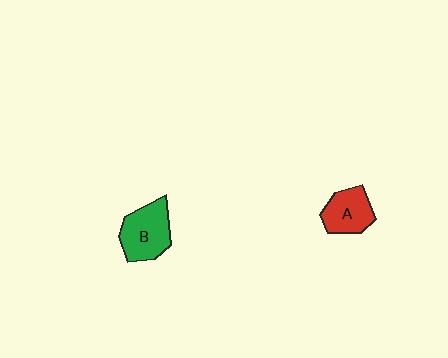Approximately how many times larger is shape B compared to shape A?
Approximately 1.3 times.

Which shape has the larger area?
Shape B (green).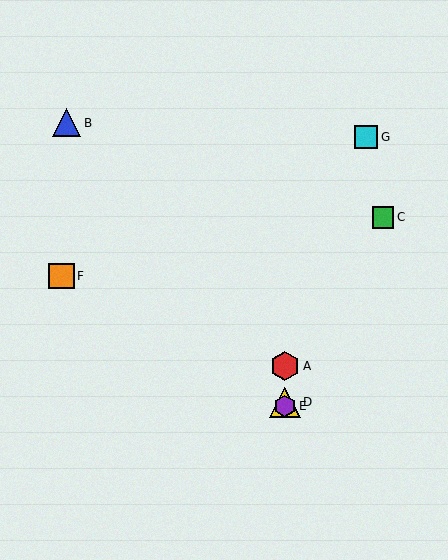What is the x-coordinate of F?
Object F is at x≈62.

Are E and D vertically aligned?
Yes, both are at x≈285.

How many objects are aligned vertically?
3 objects (A, D, E) are aligned vertically.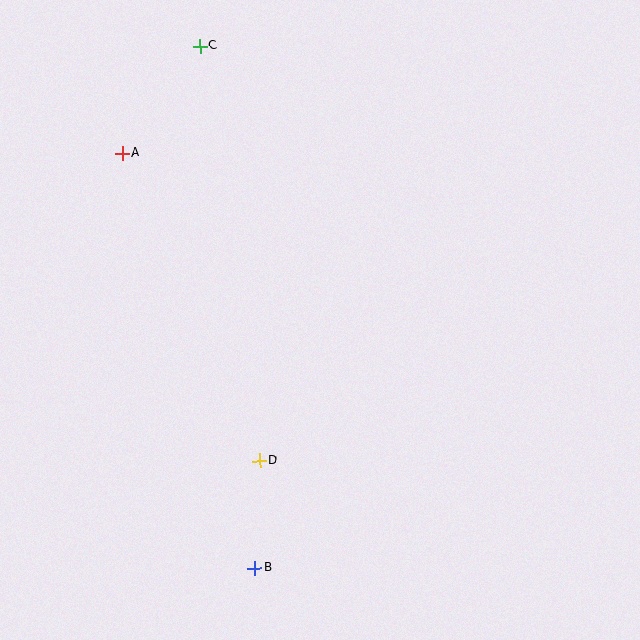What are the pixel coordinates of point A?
Point A is at (122, 154).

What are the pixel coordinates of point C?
Point C is at (200, 46).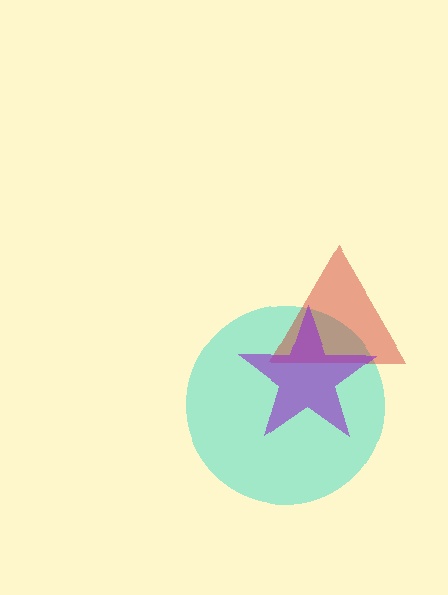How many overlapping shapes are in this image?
There are 3 overlapping shapes in the image.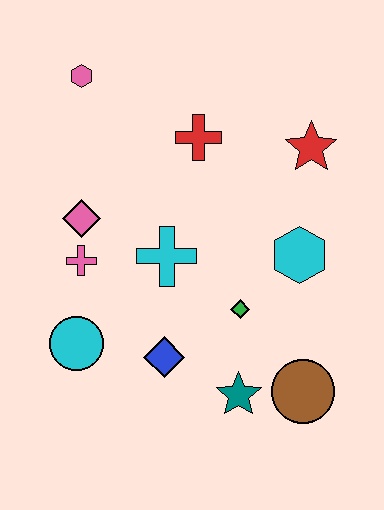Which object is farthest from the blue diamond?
The pink hexagon is farthest from the blue diamond.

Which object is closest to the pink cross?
The pink diamond is closest to the pink cross.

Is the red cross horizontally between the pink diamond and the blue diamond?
No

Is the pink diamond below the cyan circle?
No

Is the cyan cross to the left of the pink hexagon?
No